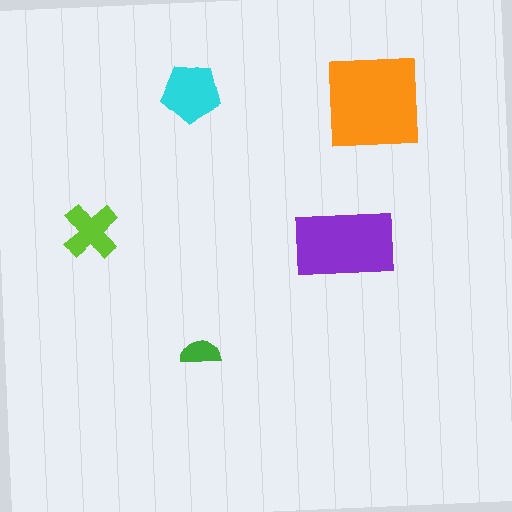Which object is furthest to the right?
The orange square is rightmost.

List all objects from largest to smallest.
The orange square, the purple rectangle, the cyan pentagon, the lime cross, the green semicircle.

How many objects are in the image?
There are 5 objects in the image.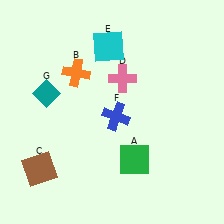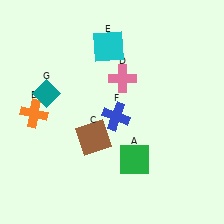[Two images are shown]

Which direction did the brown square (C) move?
The brown square (C) moved right.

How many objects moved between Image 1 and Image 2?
2 objects moved between the two images.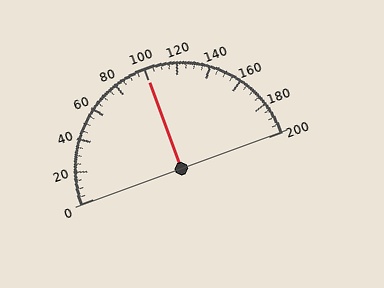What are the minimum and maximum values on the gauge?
The gauge ranges from 0 to 200.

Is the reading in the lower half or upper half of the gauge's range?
The reading is in the upper half of the range (0 to 200).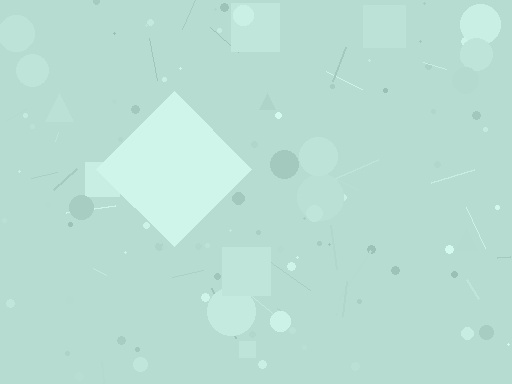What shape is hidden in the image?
A diamond is hidden in the image.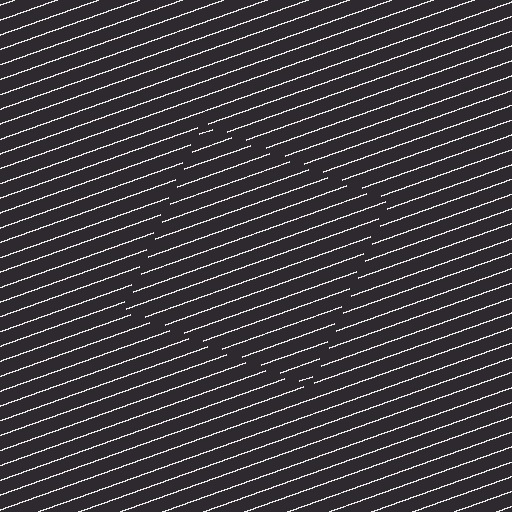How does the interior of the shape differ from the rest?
The interior of the shape contains the same grating, shifted by half a period — the contour is defined by the phase discontinuity where line-ends from the inner and outer gratings abut.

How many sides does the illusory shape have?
4 sides — the line-ends trace a square.